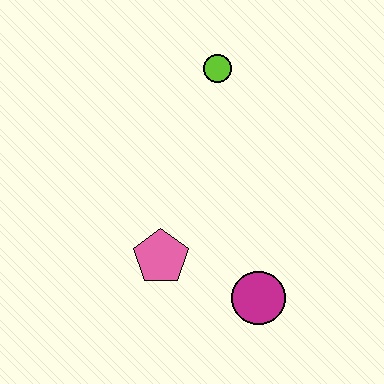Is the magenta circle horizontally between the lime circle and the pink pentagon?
No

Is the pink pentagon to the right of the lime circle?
No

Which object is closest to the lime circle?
The pink pentagon is closest to the lime circle.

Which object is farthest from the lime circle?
The magenta circle is farthest from the lime circle.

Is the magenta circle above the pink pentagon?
No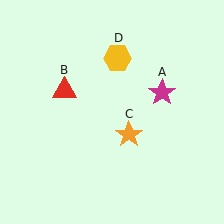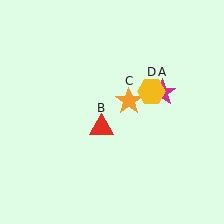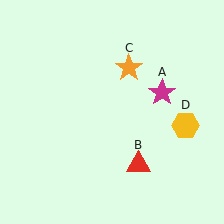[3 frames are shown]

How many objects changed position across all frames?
3 objects changed position: red triangle (object B), orange star (object C), yellow hexagon (object D).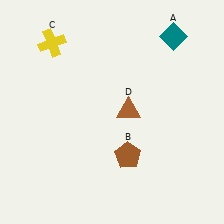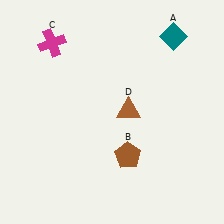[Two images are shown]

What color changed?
The cross (C) changed from yellow in Image 1 to magenta in Image 2.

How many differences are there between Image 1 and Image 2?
There is 1 difference between the two images.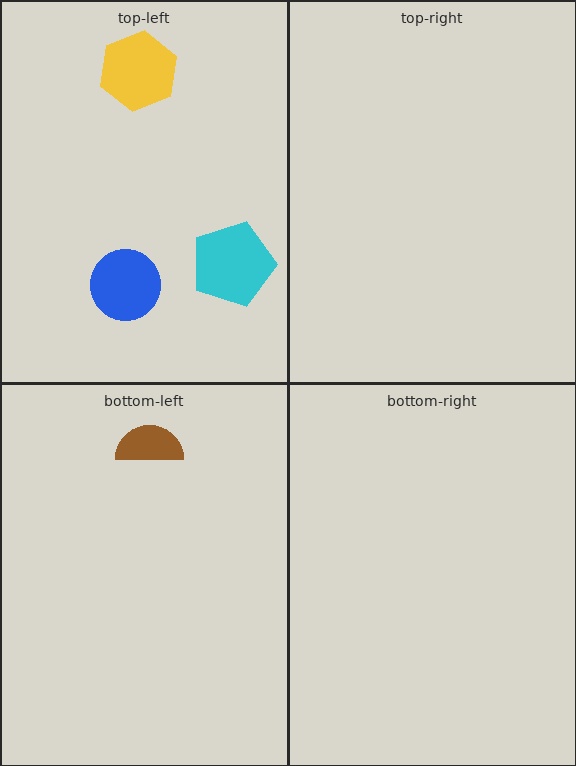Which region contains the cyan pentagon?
The top-left region.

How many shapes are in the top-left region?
3.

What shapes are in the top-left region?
The cyan pentagon, the blue circle, the yellow hexagon.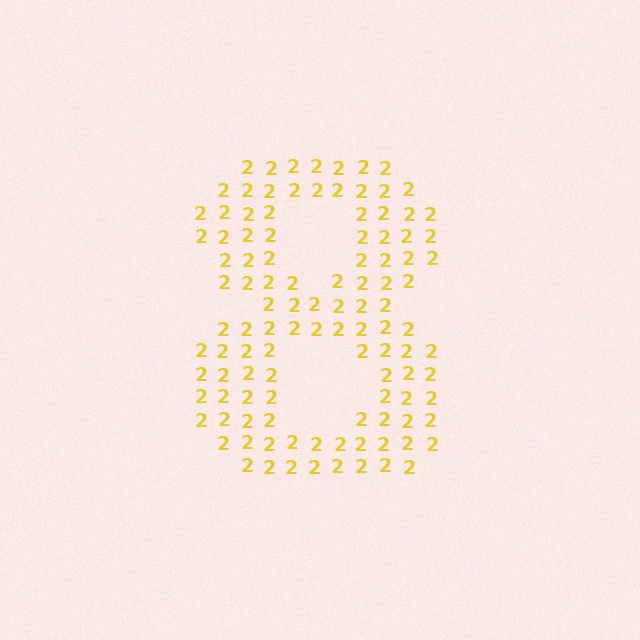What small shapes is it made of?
It is made of small digit 2's.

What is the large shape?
The large shape is the digit 8.